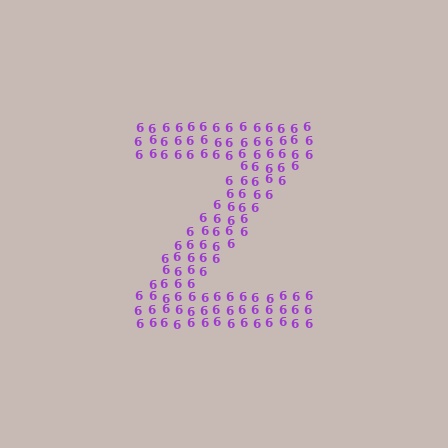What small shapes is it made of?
It is made of small digit 6's.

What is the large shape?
The large shape is the letter Z.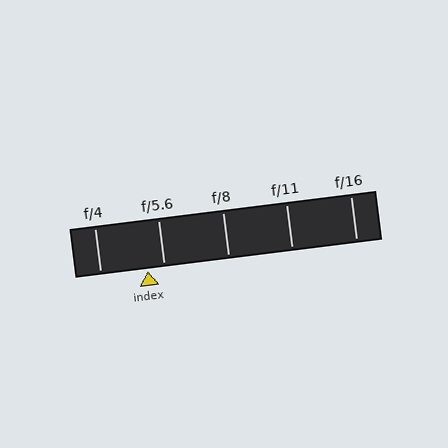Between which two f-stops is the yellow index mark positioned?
The index mark is between f/4 and f/5.6.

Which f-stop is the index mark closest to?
The index mark is closest to f/5.6.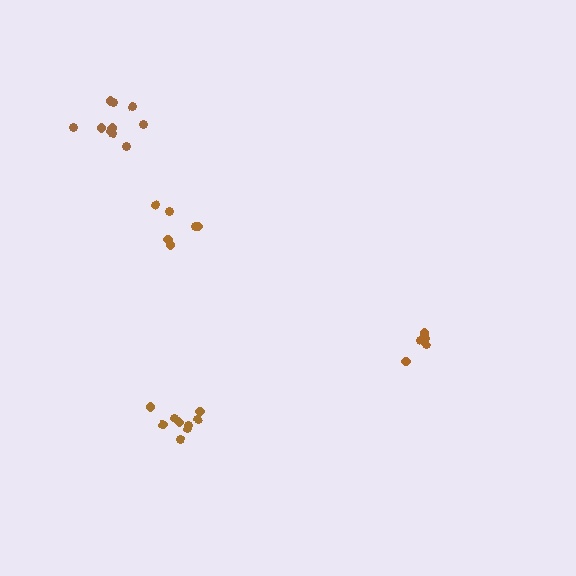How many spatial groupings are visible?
There are 4 spatial groupings.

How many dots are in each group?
Group 1: 6 dots, Group 2: 9 dots, Group 3: 10 dots, Group 4: 5 dots (30 total).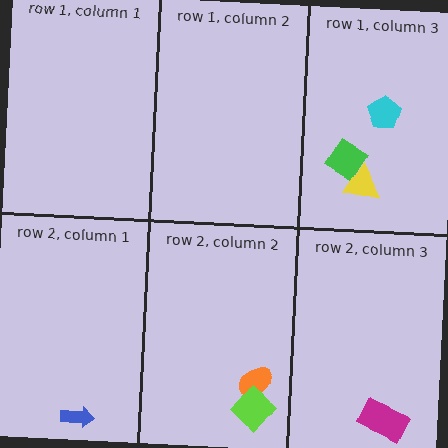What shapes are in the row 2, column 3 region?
The magenta rectangle.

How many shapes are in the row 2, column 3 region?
1.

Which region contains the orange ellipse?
The row 2, column 2 region.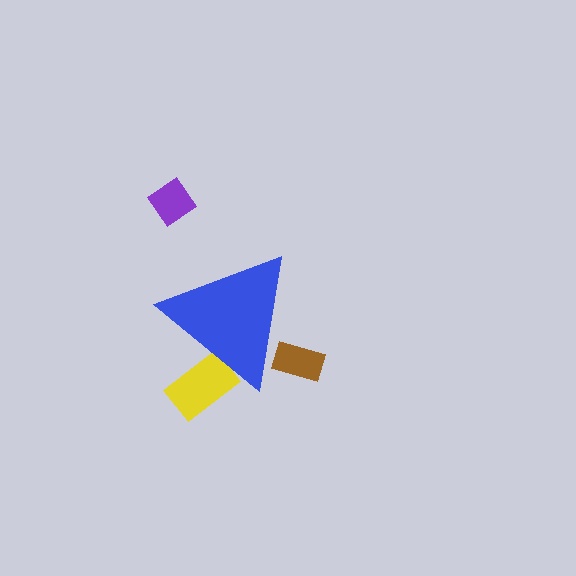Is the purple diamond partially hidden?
No, the purple diamond is fully visible.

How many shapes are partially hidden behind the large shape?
2 shapes are partially hidden.